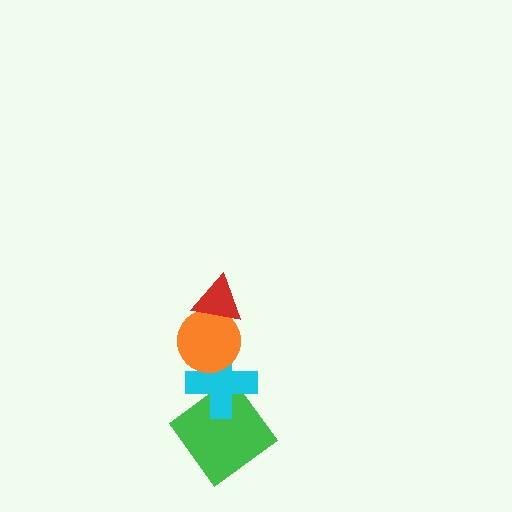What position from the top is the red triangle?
The red triangle is 1st from the top.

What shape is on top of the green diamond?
The cyan cross is on top of the green diamond.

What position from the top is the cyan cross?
The cyan cross is 3rd from the top.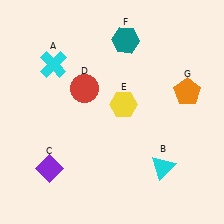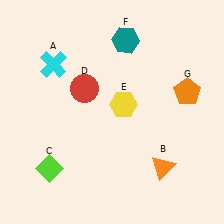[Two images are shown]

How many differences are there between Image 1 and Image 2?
There are 2 differences between the two images.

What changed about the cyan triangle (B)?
In Image 1, B is cyan. In Image 2, it changed to orange.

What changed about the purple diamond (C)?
In Image 1, C is purple. In Image 2, it changed to lime.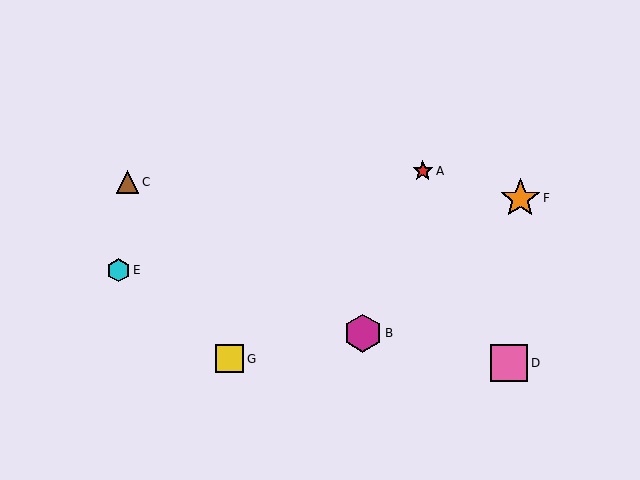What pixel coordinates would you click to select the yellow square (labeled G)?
Click at (230, 359) to select the yellow square G.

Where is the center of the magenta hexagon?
The center of the magenta hexagon is at (363, 333).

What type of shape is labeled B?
Shape B is a magenta hexagon.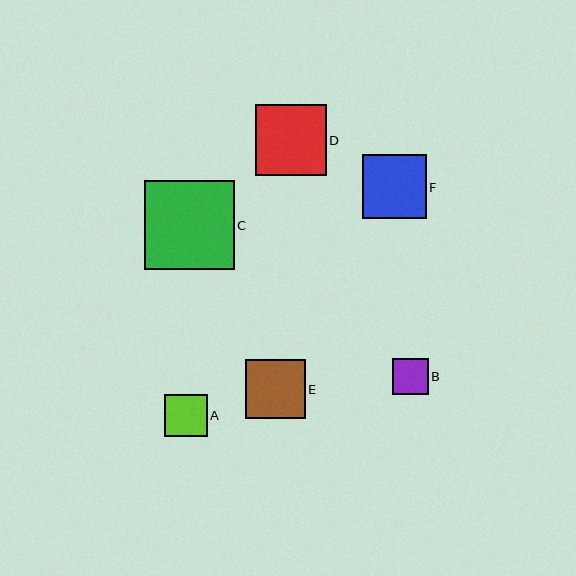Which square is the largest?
Square C is the largest with a size of approximately 90 pixels.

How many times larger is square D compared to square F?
Square D is approximately 1.1 times the size of square F.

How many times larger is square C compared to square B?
Square C is approximately 2.5 times the size of square B.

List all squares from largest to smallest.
From largest to smallest: C, D, F, E, A, B.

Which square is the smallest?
Square B is the smallest with a size of approximately 36 pixels.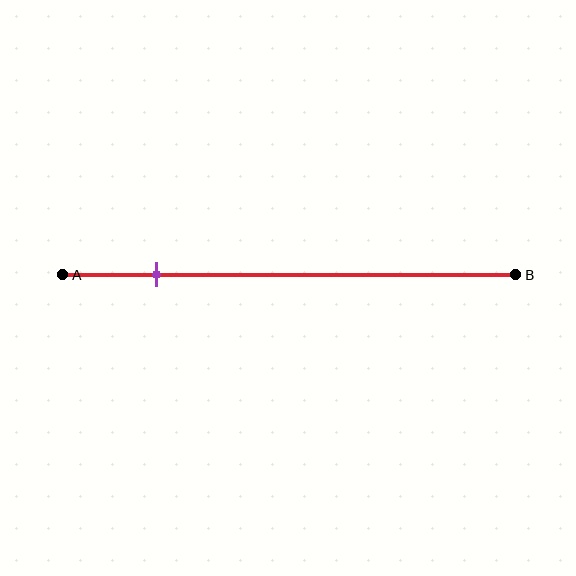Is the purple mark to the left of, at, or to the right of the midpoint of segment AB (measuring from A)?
The purple mark is to the left of the midpoint of segment AB.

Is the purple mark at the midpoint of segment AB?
No, the mark is at about 20% from A, not at the 50% midpoint.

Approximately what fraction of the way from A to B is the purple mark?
The purple mark is approximately 20% of the way from A to B.